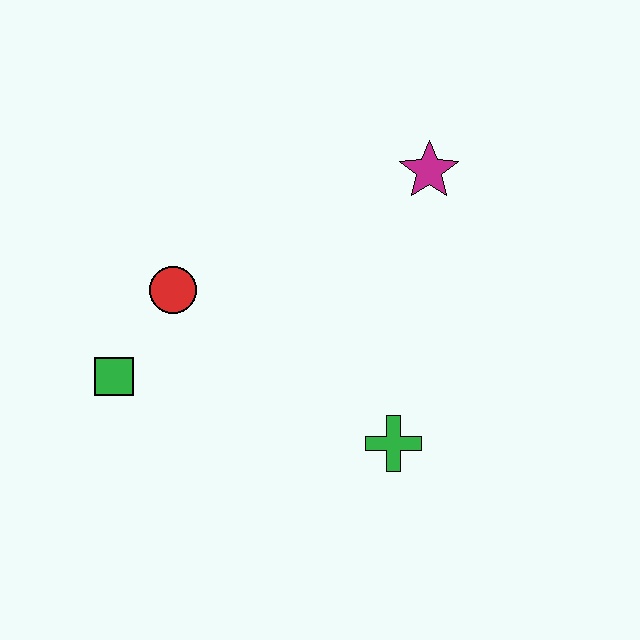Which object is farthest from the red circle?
The magenta star is farthest from the red circle.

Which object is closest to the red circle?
The green square is closest to the red circle.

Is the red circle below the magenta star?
Yes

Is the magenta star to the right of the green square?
Yes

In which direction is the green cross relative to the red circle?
The green cross is to the right of the red circle.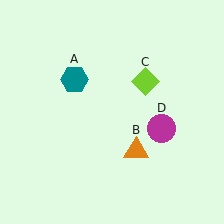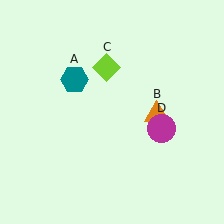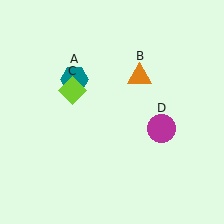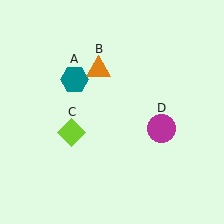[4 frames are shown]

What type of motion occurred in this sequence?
The orange triangle (object B), lime diamond (object C) rotated counterclockwise around the center of the scene.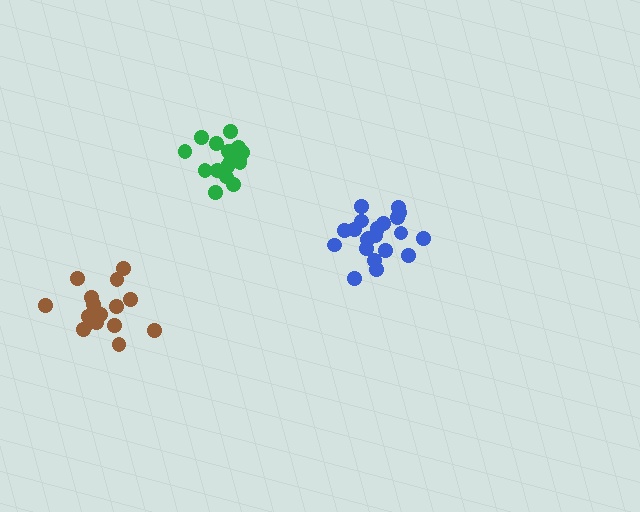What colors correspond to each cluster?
The clusters are colored: blue, brown, green.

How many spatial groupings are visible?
There are 3 spatial groupings.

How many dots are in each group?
Group 1: 21 dots, Group 2: 16 dots, Group 3: 20 dots (57 total).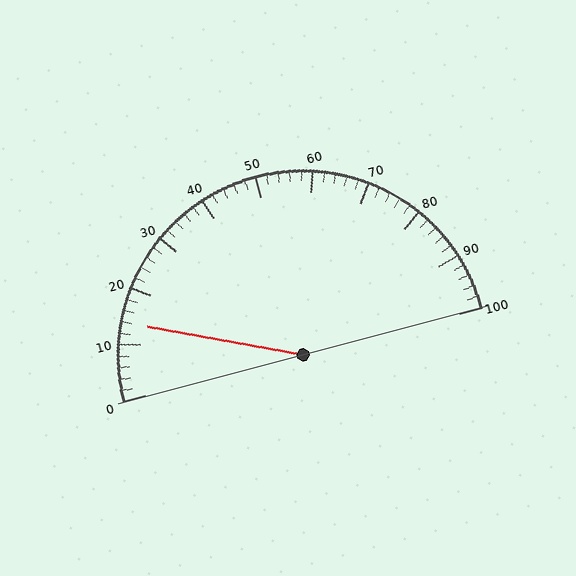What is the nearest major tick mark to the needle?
The nearest major tick mark is 10.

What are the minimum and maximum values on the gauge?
The gauge ranges from 0 to 100.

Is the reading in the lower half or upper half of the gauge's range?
The reading is in the lower half of the range (0 to 100).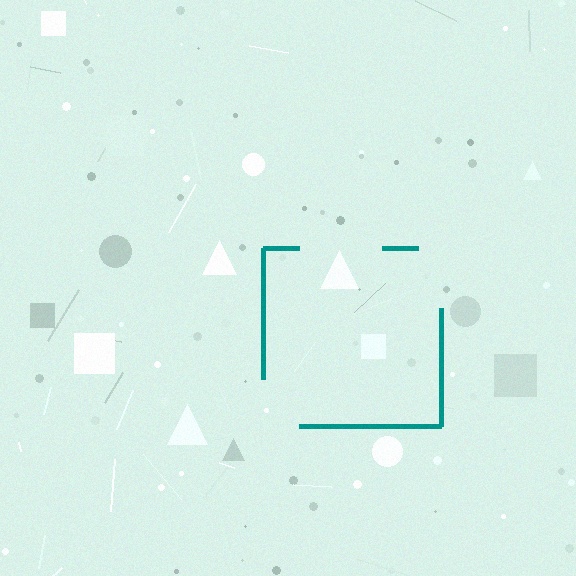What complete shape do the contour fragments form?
The contour fragments form a square.